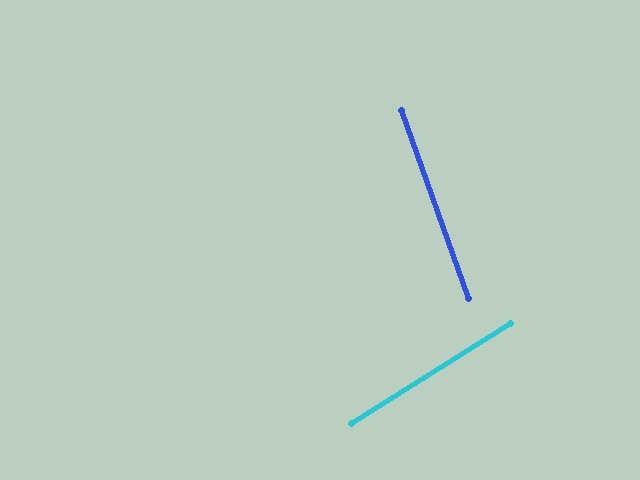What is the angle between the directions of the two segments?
Approximately 77 degrees.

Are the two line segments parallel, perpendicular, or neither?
Neither parallel nor perpendicular — they differ by about 77°.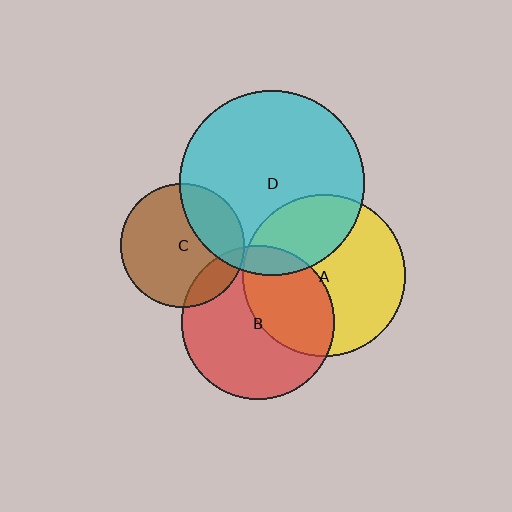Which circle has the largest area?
Circle D (cyan).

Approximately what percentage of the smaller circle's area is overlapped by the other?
Approximately 30%.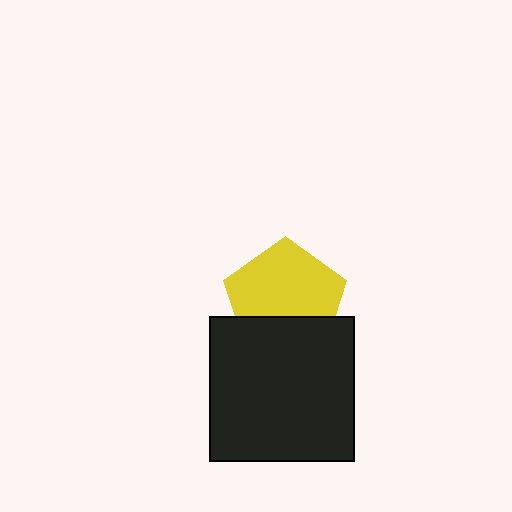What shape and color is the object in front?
The object in front is a black square.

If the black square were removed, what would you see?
You would see the complete yellow pentagon.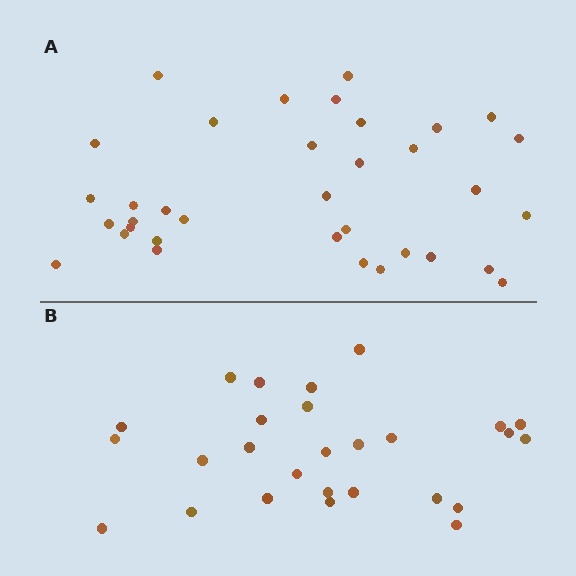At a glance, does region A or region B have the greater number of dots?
Region A (the top region) has more dots.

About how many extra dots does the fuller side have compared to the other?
Region A has roughly 8 or so more dots than region B.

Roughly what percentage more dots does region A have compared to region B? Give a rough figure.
About 30% more.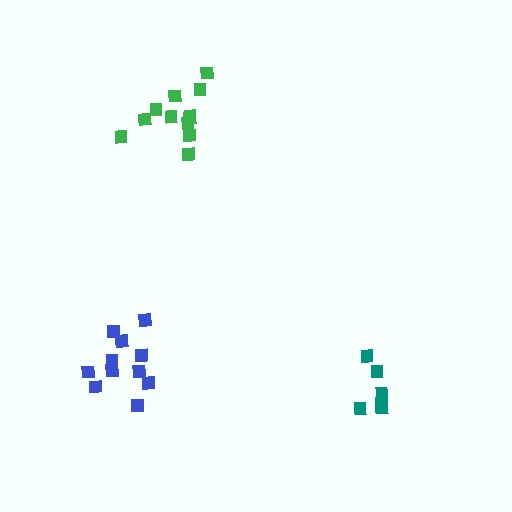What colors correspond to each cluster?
The clusters are colored: teal, blue, green.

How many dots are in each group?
Group 1: 6 dots, Group 2: 11 dots, Group 3: 12 dots (29 total).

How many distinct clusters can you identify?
There are 3 distinct clusters.